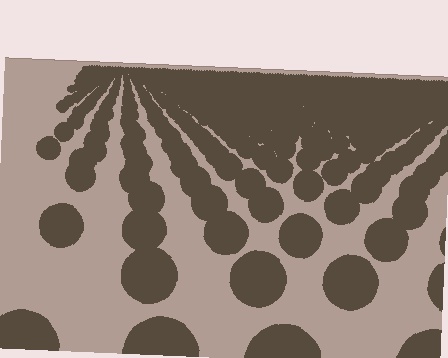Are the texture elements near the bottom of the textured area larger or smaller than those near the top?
Larger. Near the bottom, elements are closer to the viewer and appear at a bigger on-screen size.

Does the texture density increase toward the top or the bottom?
Density increases toward the top.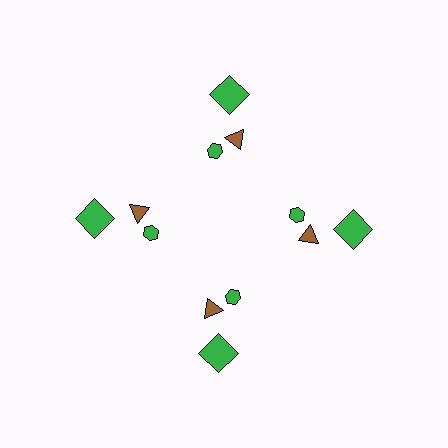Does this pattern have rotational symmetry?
Yes, this pattern has 4-fold rotational symmetry. It looks the same after rotating 90 degrees around the center.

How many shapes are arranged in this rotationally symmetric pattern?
There are 12 shapes, arranged in 4 groups of 3.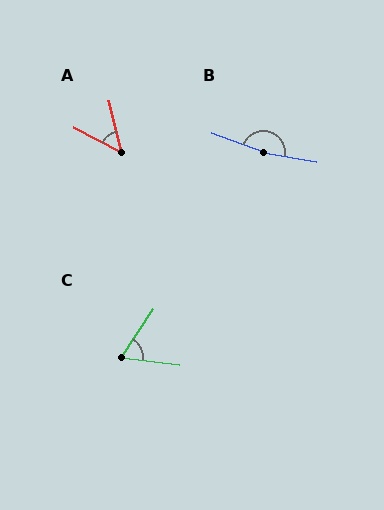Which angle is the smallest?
A, at approximately 49 degrees.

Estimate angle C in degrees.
Approximately 63 degrees.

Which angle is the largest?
B, at approximately 170 degrees.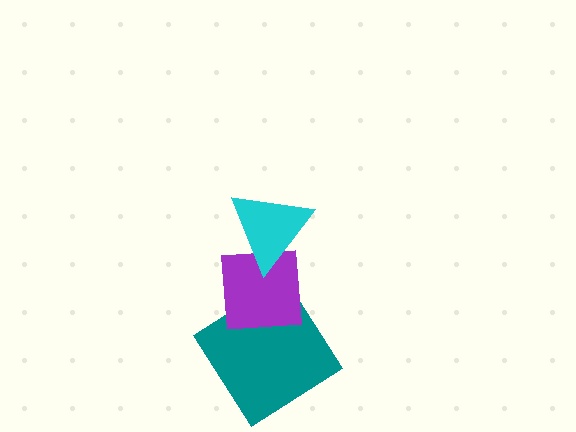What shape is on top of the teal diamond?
The purple square is on top of the teal diamond.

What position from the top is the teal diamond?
The teal diamond is 3rd from the top.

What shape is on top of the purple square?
The cyan triangle is on top of the purple square.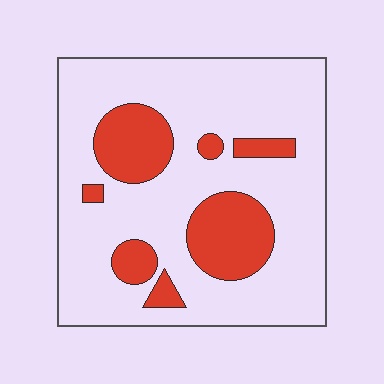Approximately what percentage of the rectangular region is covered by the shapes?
Approximately 20%.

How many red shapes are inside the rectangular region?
7.